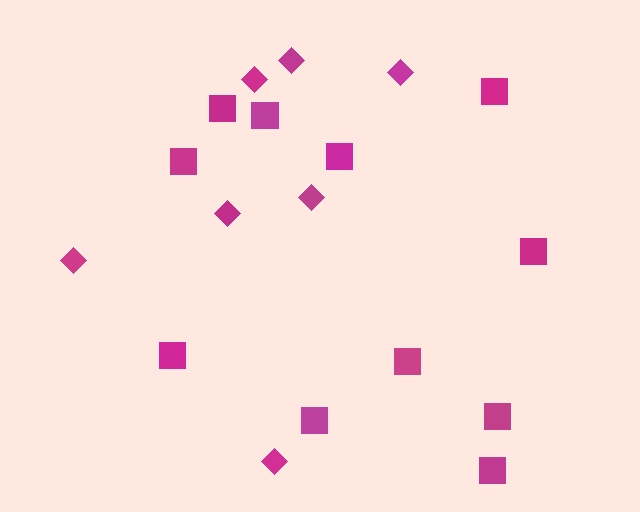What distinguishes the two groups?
There are 2 groups: one group of squares (11) and one group of diamonds (7).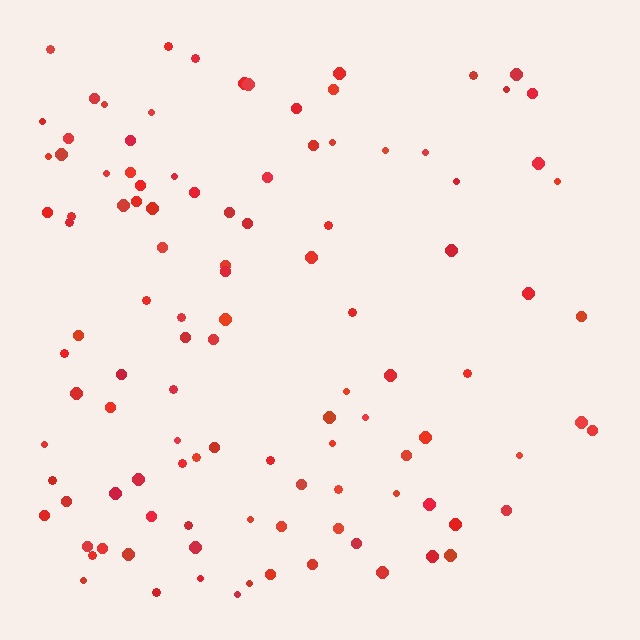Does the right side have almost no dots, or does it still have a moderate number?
Still a moderate number, just noticeably fewer than the left.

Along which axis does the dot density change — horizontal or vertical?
Horizontal.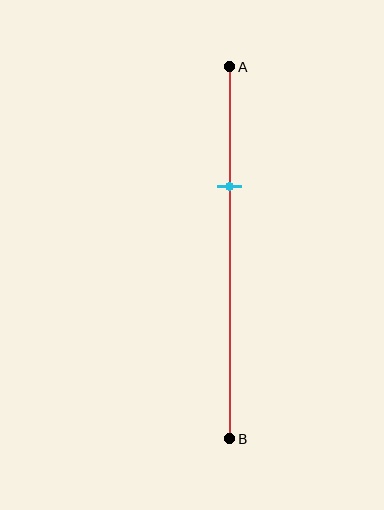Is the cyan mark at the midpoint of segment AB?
No, the mark is at about 30% from A, not at the 50% midpoint.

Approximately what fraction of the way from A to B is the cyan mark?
The cyan mark is approximately 30% of the way from A to B.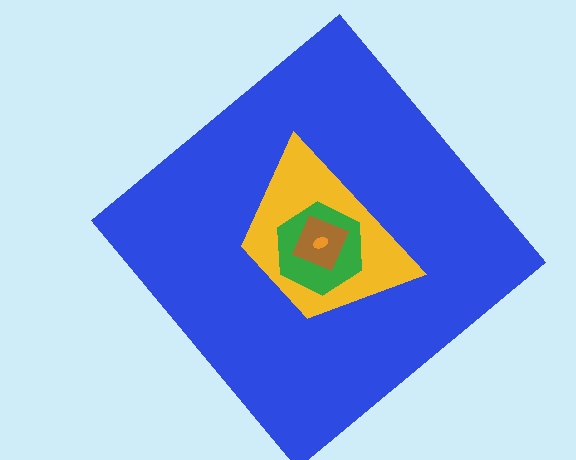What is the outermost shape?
The blue diamond.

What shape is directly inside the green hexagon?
The brown diamond.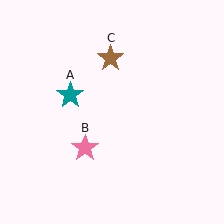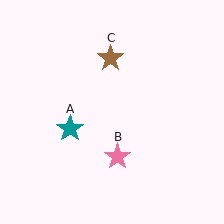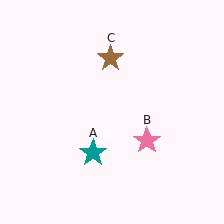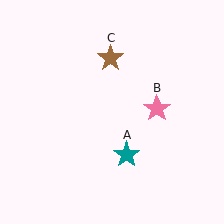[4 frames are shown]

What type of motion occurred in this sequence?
The teal star (object A), pink star (object B) rotated counterclockwise around the center of the scene.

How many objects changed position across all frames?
2 objects changed position: teal star (object A), pink star (object B).